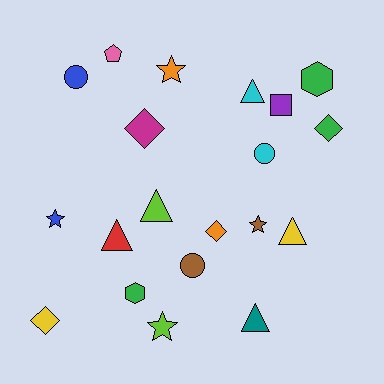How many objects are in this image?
There are 20 objects.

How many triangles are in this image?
There are 5 triangles.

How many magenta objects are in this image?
There is 1 magenta object.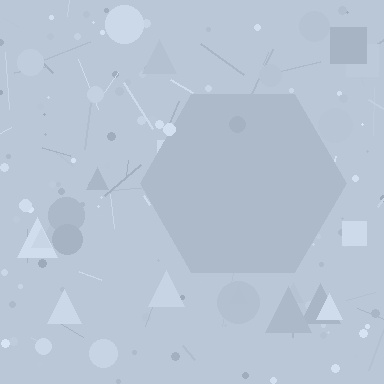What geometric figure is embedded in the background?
A hexagon is embedded in the background.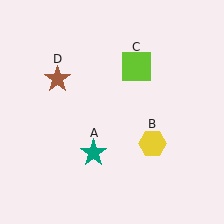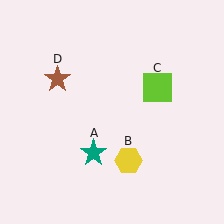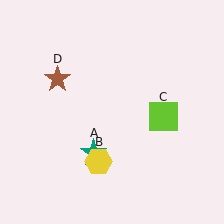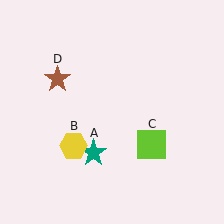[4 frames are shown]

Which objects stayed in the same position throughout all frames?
Teal star (object A) and brown star (object D) remained stationary.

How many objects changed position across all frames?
2 objects changed position: yellow hexagon (object B), lime square (object C).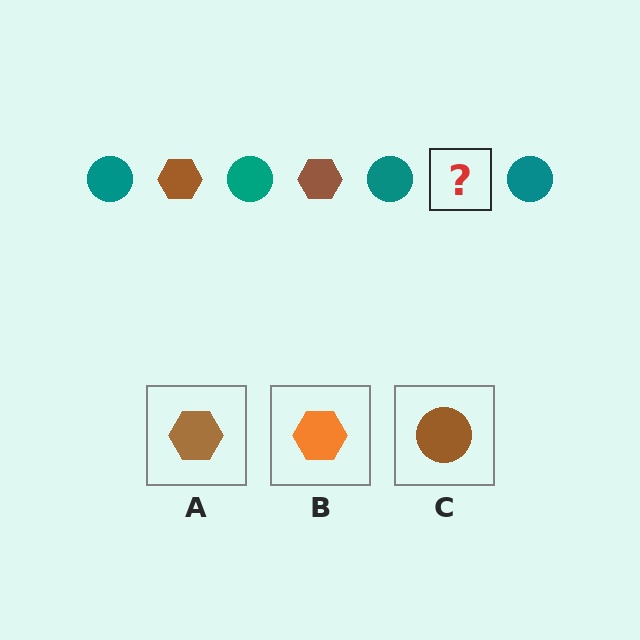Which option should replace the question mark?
Option A.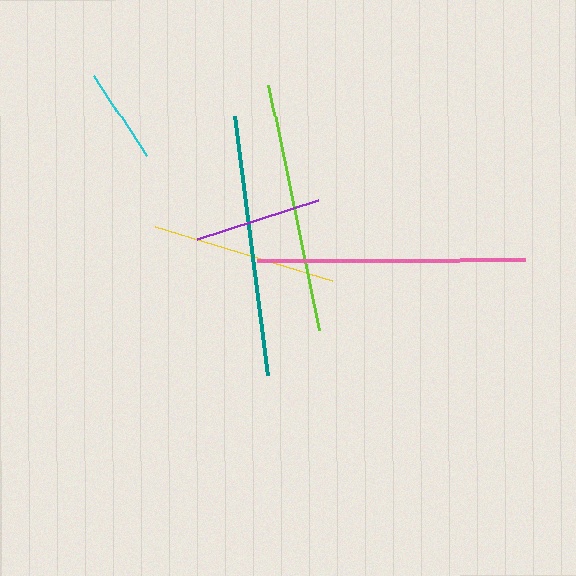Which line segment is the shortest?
The cyan line is the shortest at approximately 96 pixels.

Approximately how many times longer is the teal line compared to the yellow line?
The teal line is approximately 1.4 times the length of the yellow line.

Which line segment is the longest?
The pink line is the longest at approximately 268 pixels.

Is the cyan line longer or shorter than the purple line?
The purple line is longer than the cyan line.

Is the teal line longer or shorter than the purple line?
The teal line is longer than the purple line.